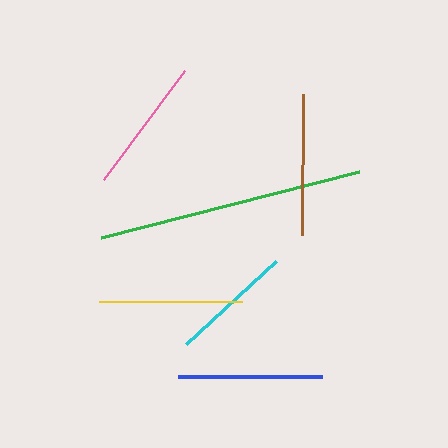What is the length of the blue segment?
The blue segment is approximately 144 pixels long.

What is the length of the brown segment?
The brown segment is approximately 141 pixels long.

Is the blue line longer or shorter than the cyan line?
The blue line is longer than the cyan line.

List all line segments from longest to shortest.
From longest to shortest: green, blue, yellow, brown, pink, cyan.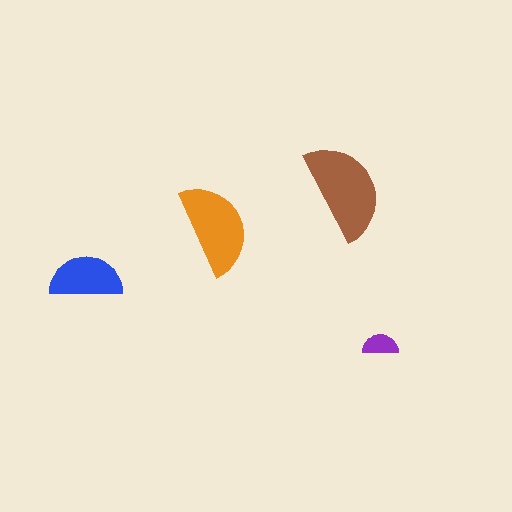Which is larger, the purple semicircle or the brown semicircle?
The brown one.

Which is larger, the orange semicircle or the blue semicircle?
The orange one.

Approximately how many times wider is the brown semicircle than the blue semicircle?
About 1.5 times wider.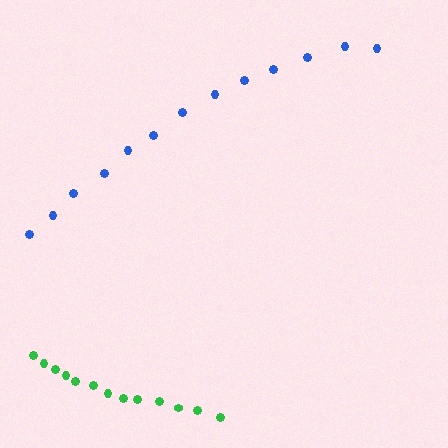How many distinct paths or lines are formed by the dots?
There are 2 distinct paths.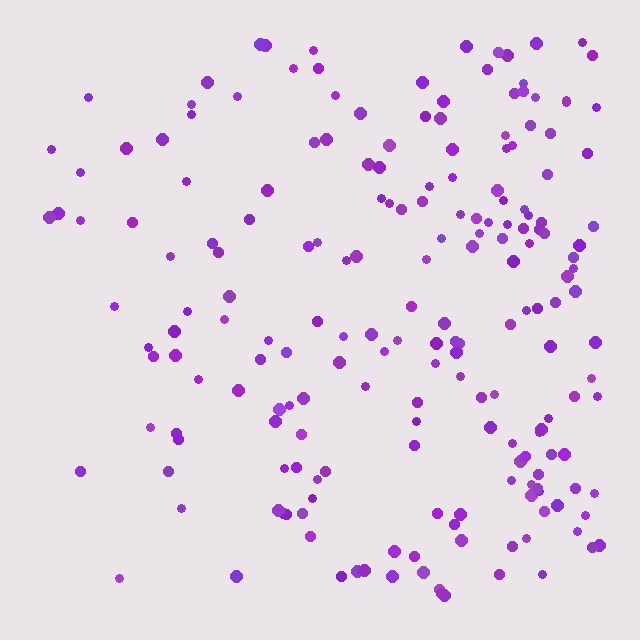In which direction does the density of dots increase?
From left to right, with the right side densest.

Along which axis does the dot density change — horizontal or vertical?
Horizontal.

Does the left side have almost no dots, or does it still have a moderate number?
Still a moderate number, just noticeably fewer than the right.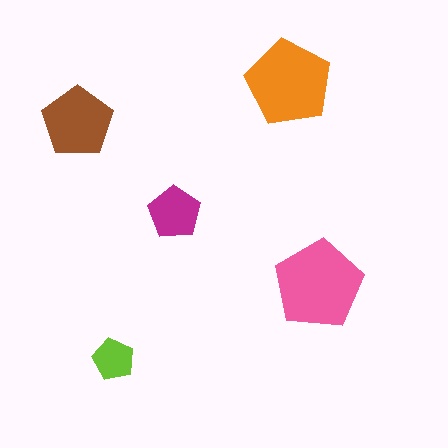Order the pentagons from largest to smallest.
the pink one, the orange one, the brown one, the magenta one, the lime one.